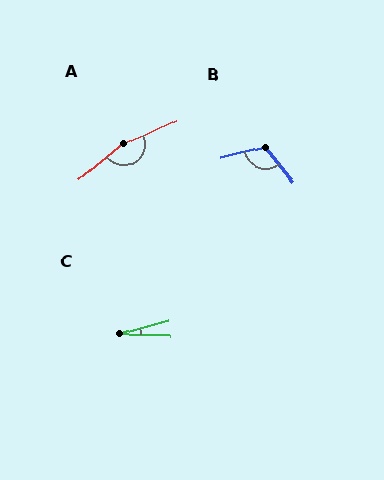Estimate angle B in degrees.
Approximately 115 degrees.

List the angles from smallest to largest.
C (17°), B (115°), A (165°).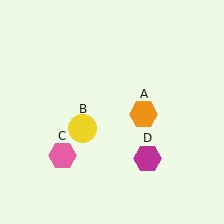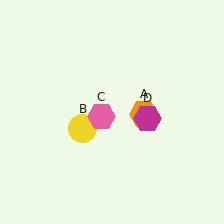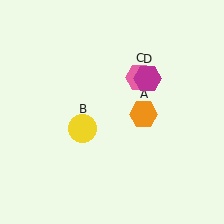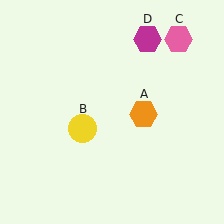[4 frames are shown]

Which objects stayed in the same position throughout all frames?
Orange hexagon (object A) and yellow circle (object B) remained stationary.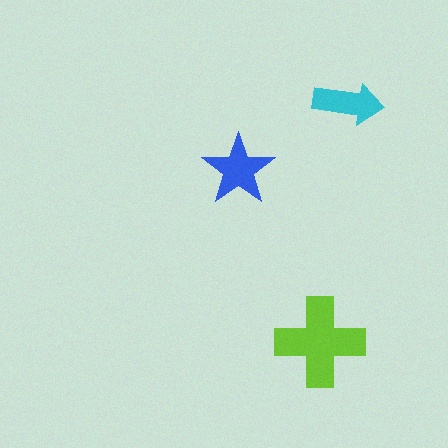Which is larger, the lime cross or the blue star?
The lime cross.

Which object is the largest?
The lime cross.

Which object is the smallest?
The cyan arrow.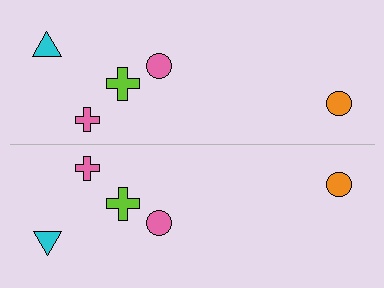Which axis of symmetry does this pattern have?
The pattern has a horizontal axis of symmetry running through the center of the image.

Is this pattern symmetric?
Yes, this pattern has bilateral (reflection) symmetry.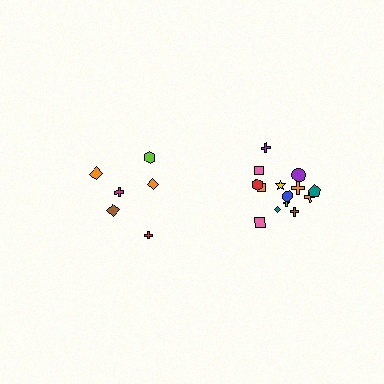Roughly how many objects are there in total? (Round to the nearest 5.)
Roughly 20 objects in total.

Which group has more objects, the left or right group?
The right group.